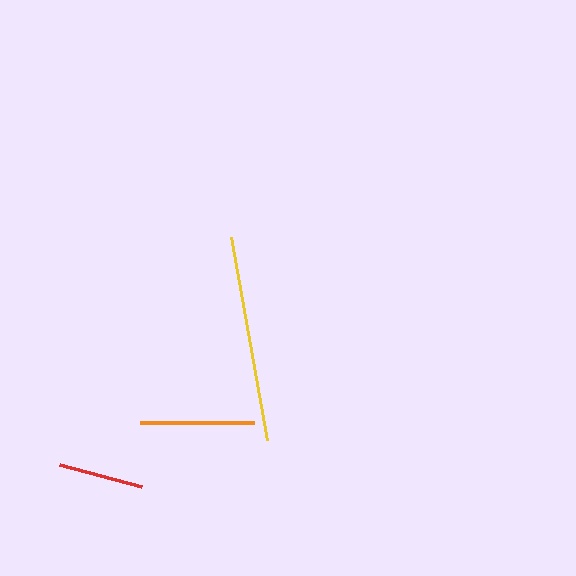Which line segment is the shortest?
The red line is the shortest at approximately 85 pixels.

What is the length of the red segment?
The red segment is approximately 85 pixels long.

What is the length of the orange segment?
The orange segment is approximately 115 pixels long.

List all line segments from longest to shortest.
From longest to shortest: yellow, orange, red.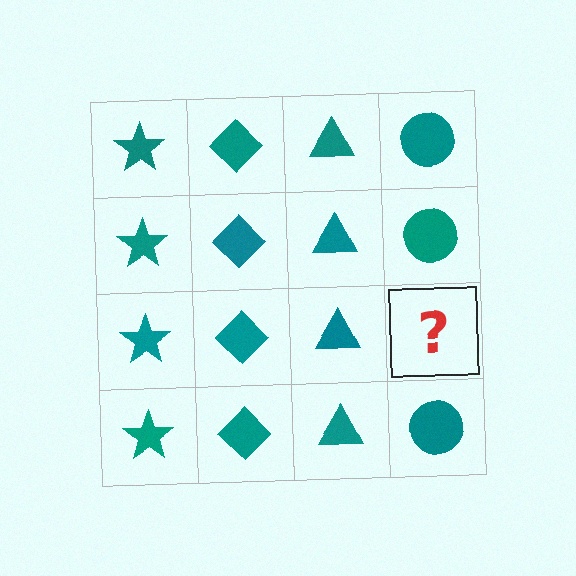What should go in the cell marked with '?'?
The missing cell should contain a teal circle.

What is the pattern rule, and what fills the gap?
The rule is that each column has a consistent shape. The gap should be filled with a teal circle.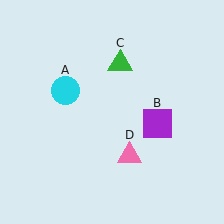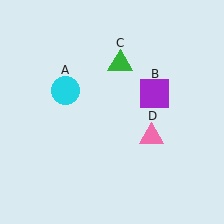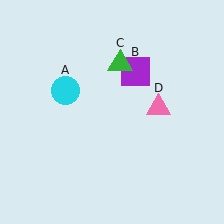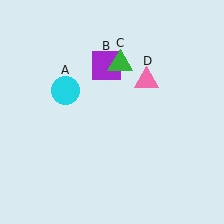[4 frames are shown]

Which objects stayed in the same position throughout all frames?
Cyan circle (object A) and green triangle (object C) remained stationary.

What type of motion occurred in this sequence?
The purple square (object B), pink triangle (object D) rotated counterclockwise around the center of the scene.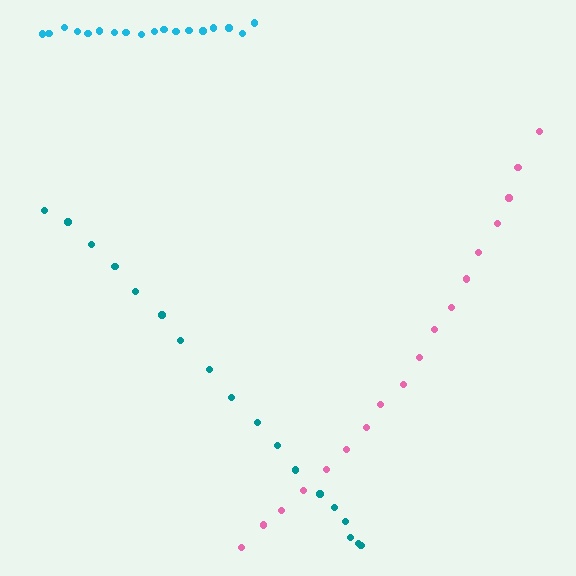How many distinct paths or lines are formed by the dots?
There are 3 distinct paths.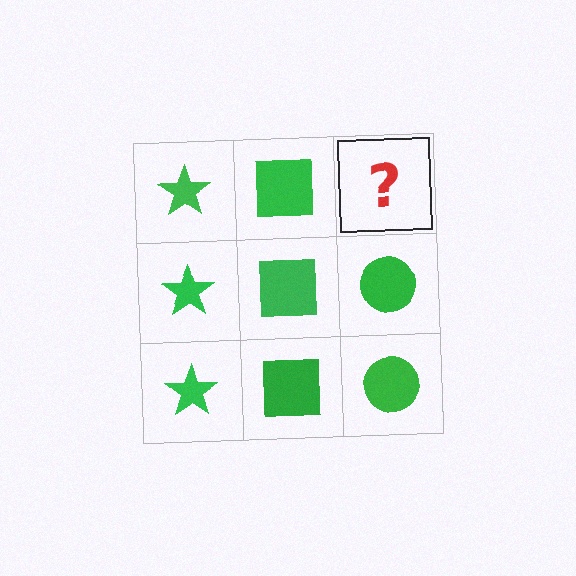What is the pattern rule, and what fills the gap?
The rule is that each column has a consistent shape. The gap should be filled with a green circle.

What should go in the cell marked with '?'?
The missing cell should contain a green circle.